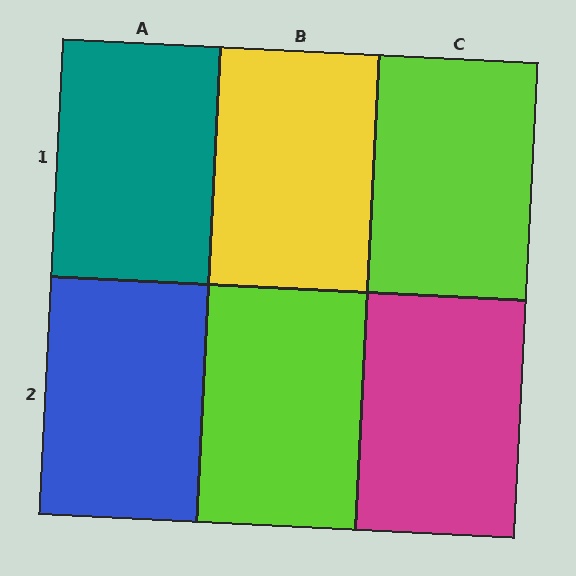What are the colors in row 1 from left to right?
Teal, yellow, lime.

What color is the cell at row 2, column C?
Magenta.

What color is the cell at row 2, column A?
Blue.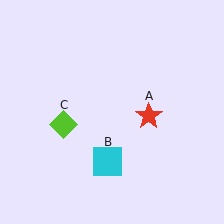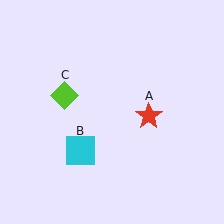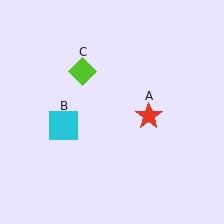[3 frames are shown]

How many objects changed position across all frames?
2 objects changed position: cyan square (object B), lime diamond (object C).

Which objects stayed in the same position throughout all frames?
Red star (object A) remained stationary.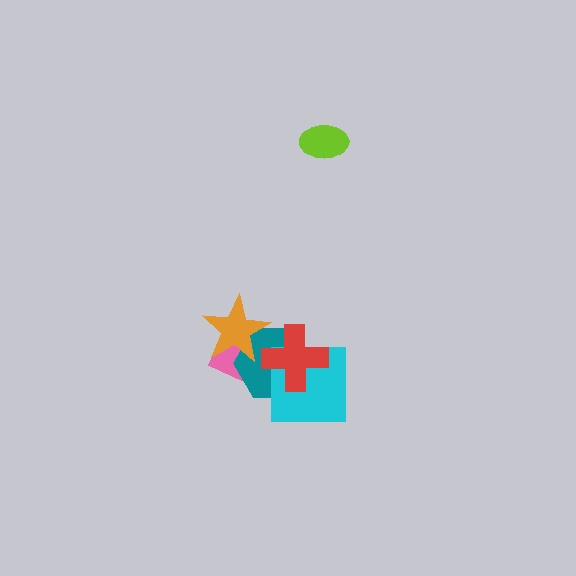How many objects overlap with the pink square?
3 objects overlap with the pink square.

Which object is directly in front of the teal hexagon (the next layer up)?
The cyan square is directly in front of the teal hexagon.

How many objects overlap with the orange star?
2 objects overlap with the orange star.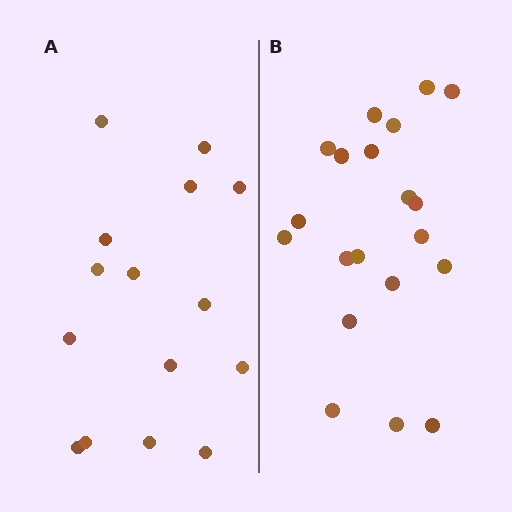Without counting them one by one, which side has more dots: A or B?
Region B (the right region) has more dots.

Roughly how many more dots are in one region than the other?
Region B has about 5 more dots than region A.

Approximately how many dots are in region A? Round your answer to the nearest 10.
About 20 dots. (The exact count is 15, which rounds to 20.)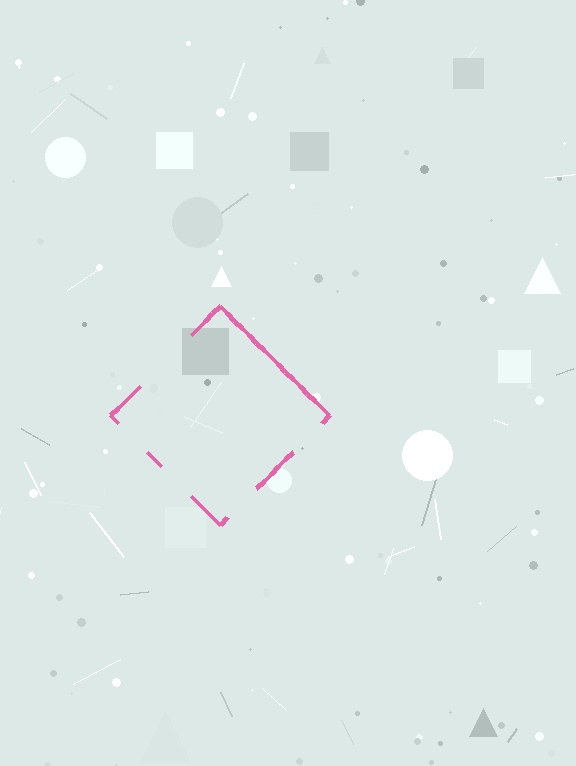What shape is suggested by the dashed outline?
The dashed outline suggests a diamond.